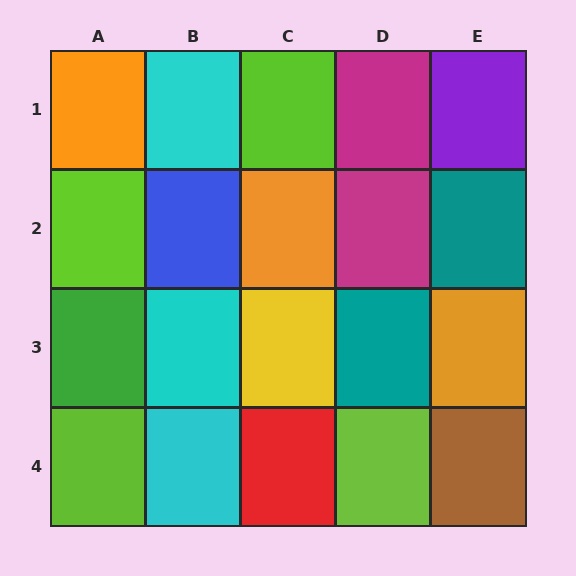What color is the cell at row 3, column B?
Cyan.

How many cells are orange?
3 cells are orange.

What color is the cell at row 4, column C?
Red.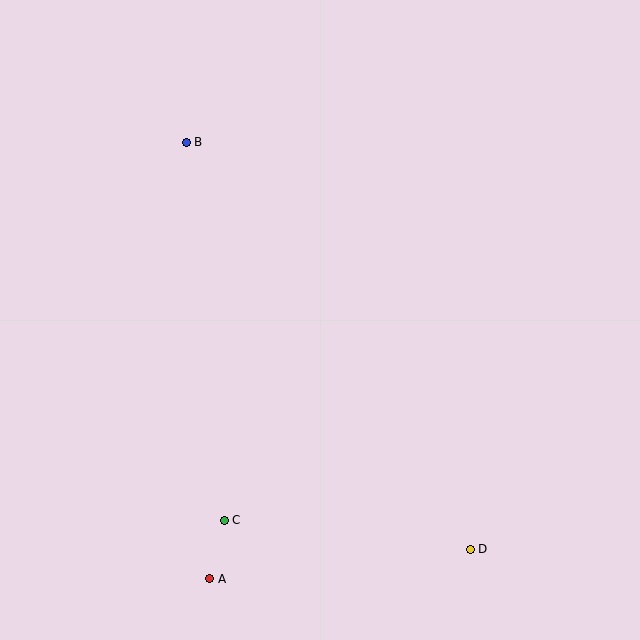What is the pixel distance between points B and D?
The distance between B and D is 496 pixels.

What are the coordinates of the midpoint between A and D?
The midpoint between A and D is at (340, 564).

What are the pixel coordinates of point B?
Point B is at (186, 142).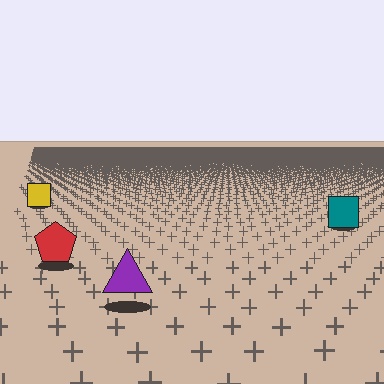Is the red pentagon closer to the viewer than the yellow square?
Yes. The red pentagon is closer — you can tell from the texture gradient: the ground texture is coarser near it.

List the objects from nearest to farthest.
From nearest to farthest: the purple triangle, the red pentagon, the teal square, the yellow square.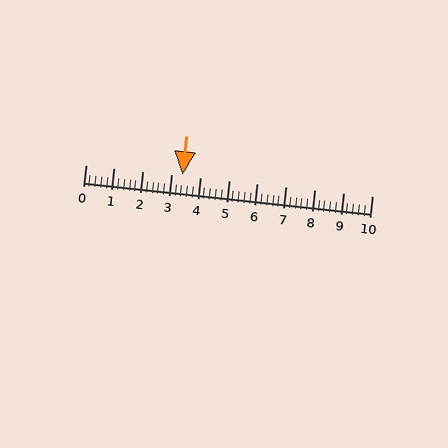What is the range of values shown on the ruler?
The ruler shows values from 0 to 10.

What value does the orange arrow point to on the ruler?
The orange arrow points to approximately 3.4.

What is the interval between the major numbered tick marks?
The major tick marks are spaced 1 units apart.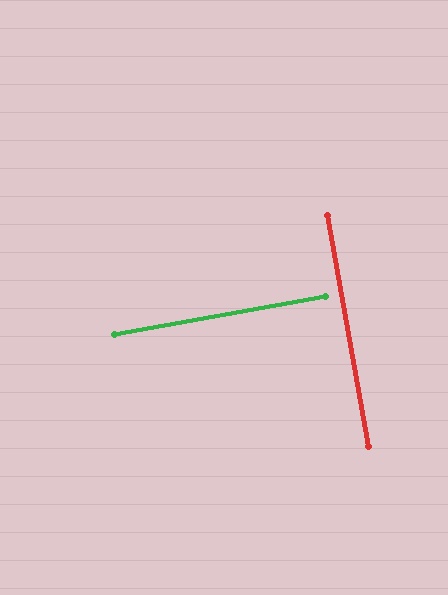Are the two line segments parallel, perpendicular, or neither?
Perpendicular — they meet at approximately 90°.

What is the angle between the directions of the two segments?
Approximately 90 degrees.